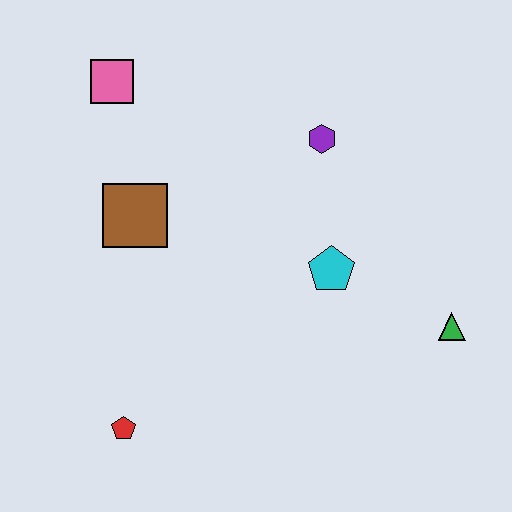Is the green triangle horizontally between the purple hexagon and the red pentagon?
No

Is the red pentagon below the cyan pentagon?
Yes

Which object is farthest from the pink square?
The green triangle is farthest from the pink square.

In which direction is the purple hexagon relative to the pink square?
The purple hexagon is to the right of the pink square.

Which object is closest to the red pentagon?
The brown square is closest to the red pentagon.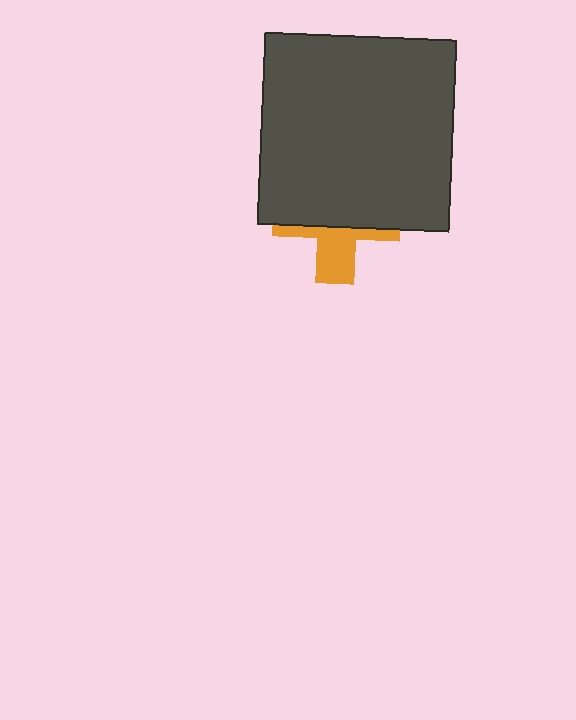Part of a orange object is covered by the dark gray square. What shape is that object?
It is a cross.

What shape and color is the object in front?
The object in front is a dark gray square.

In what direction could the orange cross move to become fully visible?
The orange cross could move down. That would shift it out from behind the dark gray square entirely.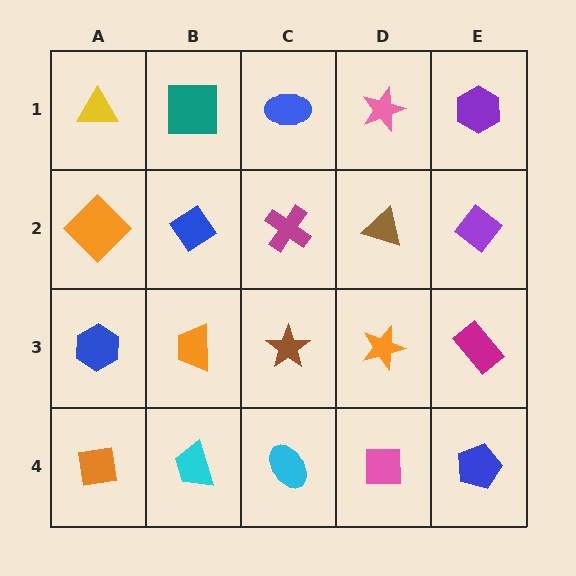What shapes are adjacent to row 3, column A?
An orange diamond (row 2, column A), an orange square (row 4, column A), an orange trapezoid (row 3, column B).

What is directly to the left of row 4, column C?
A cyan trapezoid.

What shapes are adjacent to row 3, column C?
A magenta cross (row 2, column C), a cyan ellipse (row 4, column C), an orange trapezoid (row 3, column B), an orange star (row 3, column D).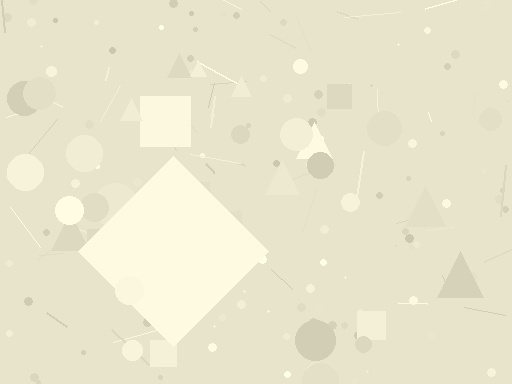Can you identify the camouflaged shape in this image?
The camouflaged shape is a diamond.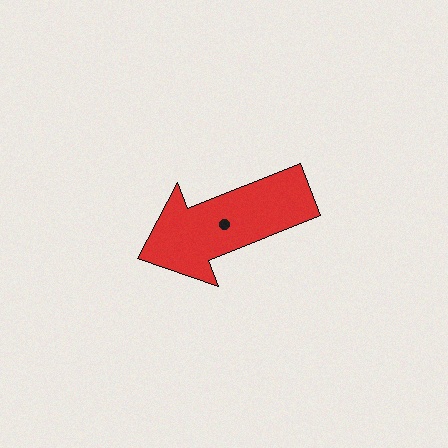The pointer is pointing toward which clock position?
Roughly 8 o'clock.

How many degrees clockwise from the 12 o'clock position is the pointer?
Approximately 248 degrees.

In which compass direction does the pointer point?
West.